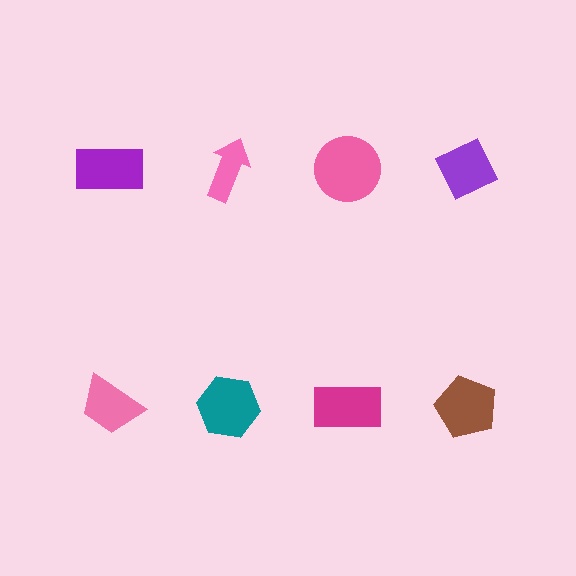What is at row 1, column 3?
A pink circle.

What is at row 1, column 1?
A purple rectangle.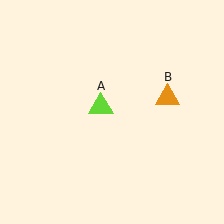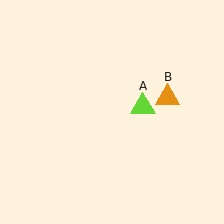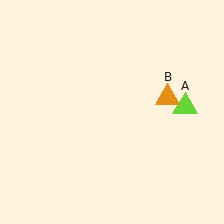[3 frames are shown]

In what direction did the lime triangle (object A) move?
The lime triangle (object A) moved right.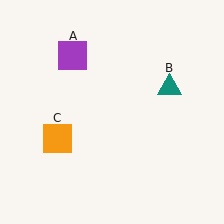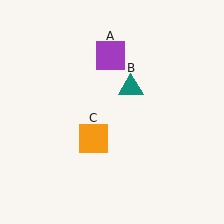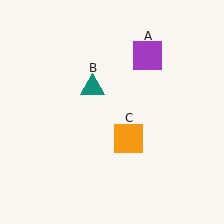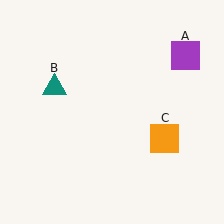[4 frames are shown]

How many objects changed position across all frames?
3 objects changed position: purple square (object A), teal triangle (object B), orange square (object C).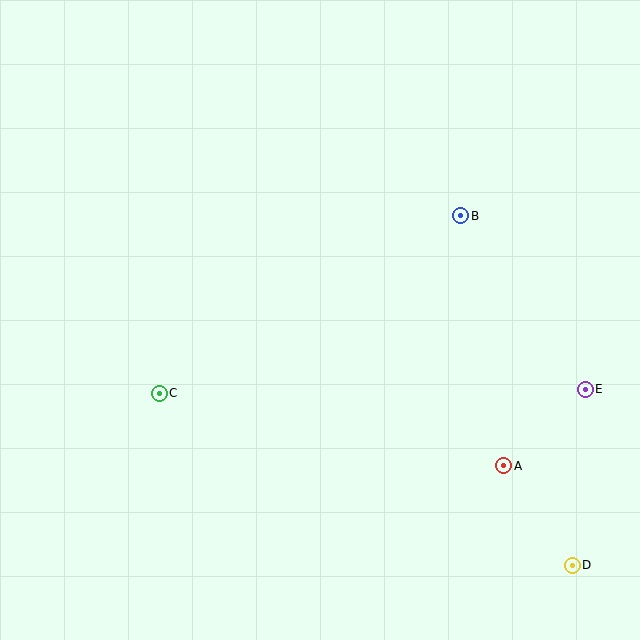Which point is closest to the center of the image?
Point B at (461, 216) is closest to the center.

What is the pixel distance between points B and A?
The distance between B and A is 254 pixels.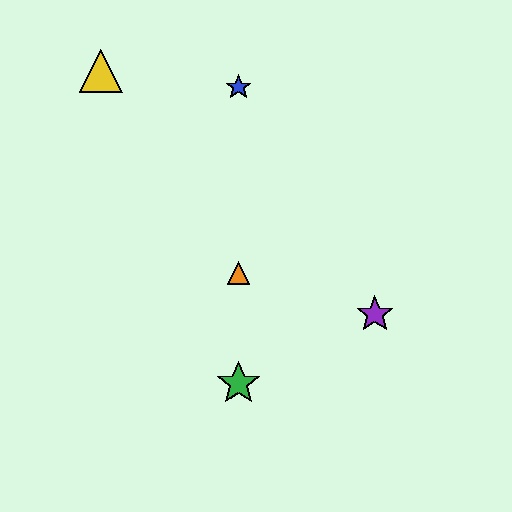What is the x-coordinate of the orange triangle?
The orange triangle is at x≈239.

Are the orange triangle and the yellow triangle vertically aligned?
No, the orange triangle is at x≈239 and the yellow triangle is at x≈101.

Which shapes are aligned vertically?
The red star, the blue star, the green star, the orange triangle are aligned vertically.